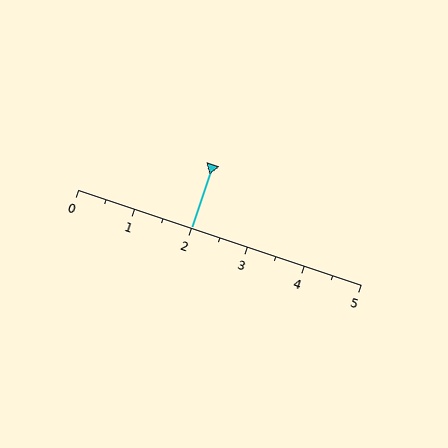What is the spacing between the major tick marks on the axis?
The major ticks are spaced 1 apart.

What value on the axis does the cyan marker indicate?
The marker indicates approximately 2.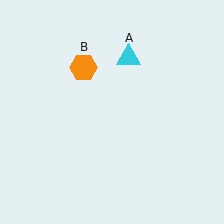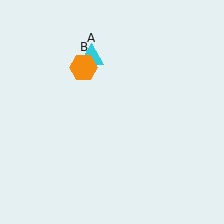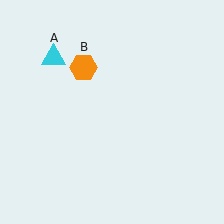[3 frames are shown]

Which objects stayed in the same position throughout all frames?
Orange hexagon (object B) remained stationary.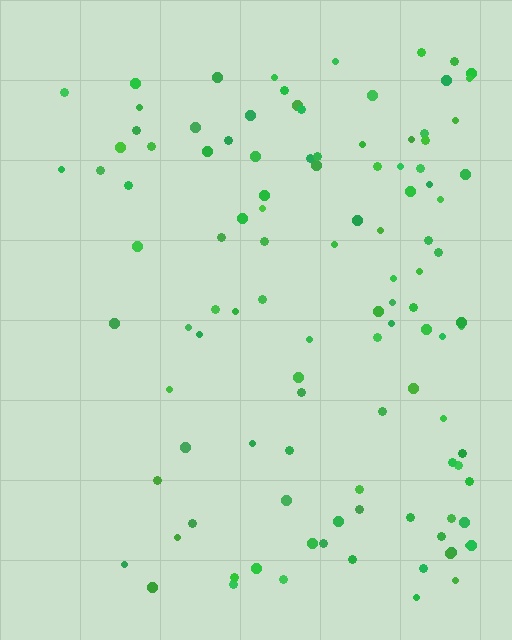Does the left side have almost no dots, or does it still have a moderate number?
Still a moderate number, just noticeably fewer than the right.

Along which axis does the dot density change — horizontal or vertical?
Horizontal.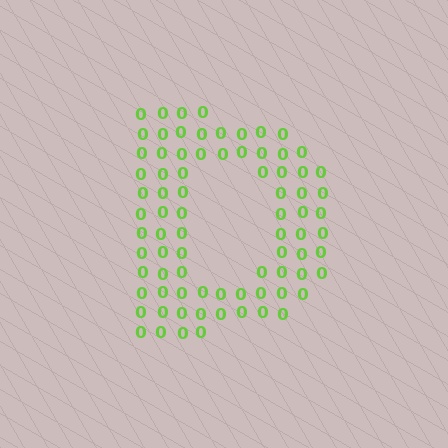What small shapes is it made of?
It is made of small digit 0's.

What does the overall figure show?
The overall figure shows the letter D.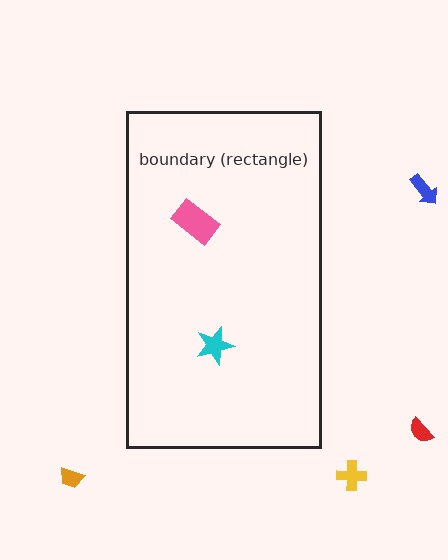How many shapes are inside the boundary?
2 inside, 4 outside.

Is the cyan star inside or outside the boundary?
Inside.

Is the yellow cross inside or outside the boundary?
Outside.